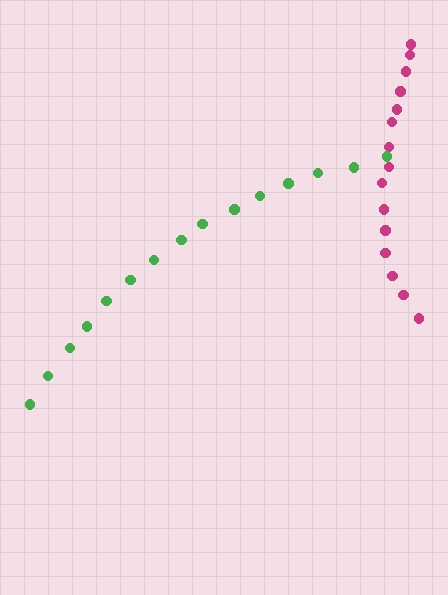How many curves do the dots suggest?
There are 2 distinct paths.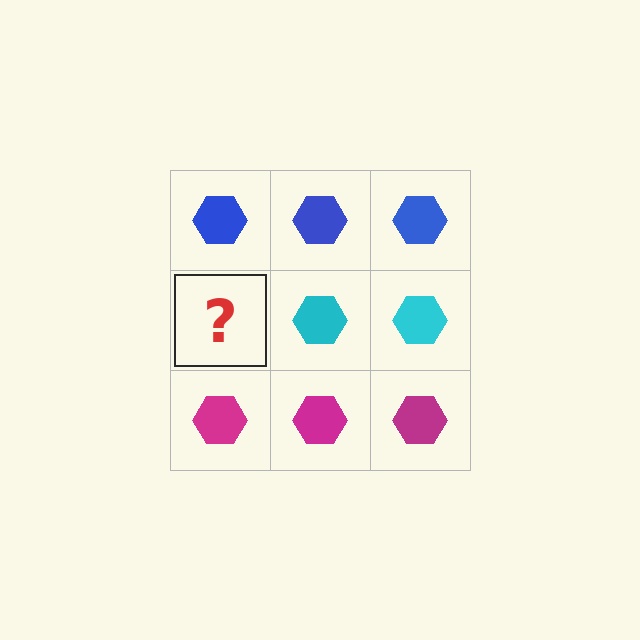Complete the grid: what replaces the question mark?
The question mark should be replaced with a cyan hexagon.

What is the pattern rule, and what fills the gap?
The rule is that each row has a consistent color. The gap should be filled with a cyan hexagon.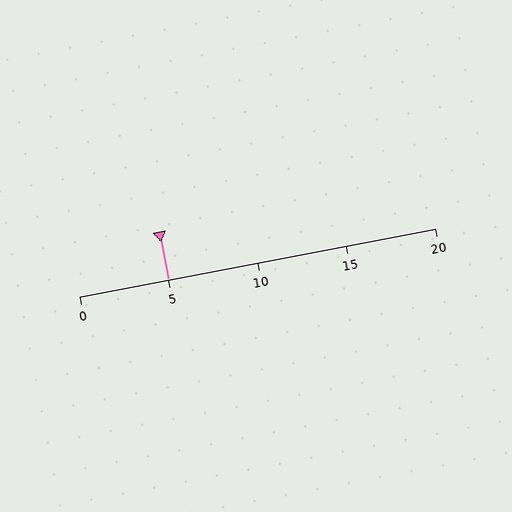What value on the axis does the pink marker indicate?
The marker indicates approximately 5.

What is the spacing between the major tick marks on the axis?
The major ticks are spaced 5 apart.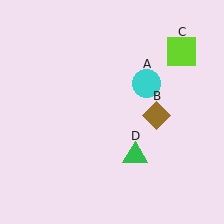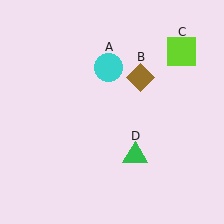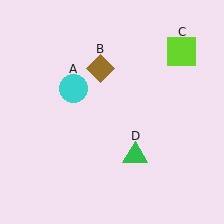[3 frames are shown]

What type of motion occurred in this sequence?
The cyan circle (object A), brown diamond (object B) rotated counterclockwise around the center of the scene.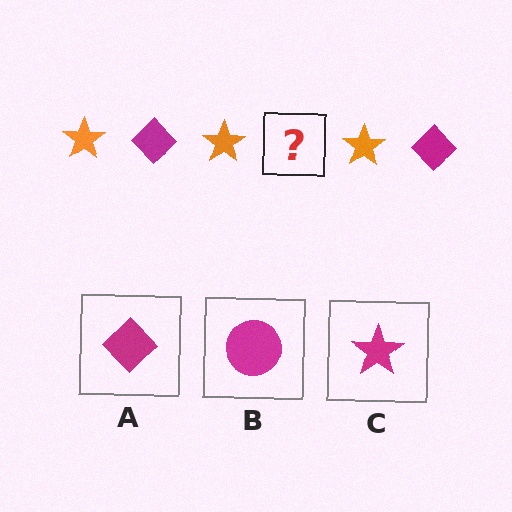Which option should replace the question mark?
Option A.